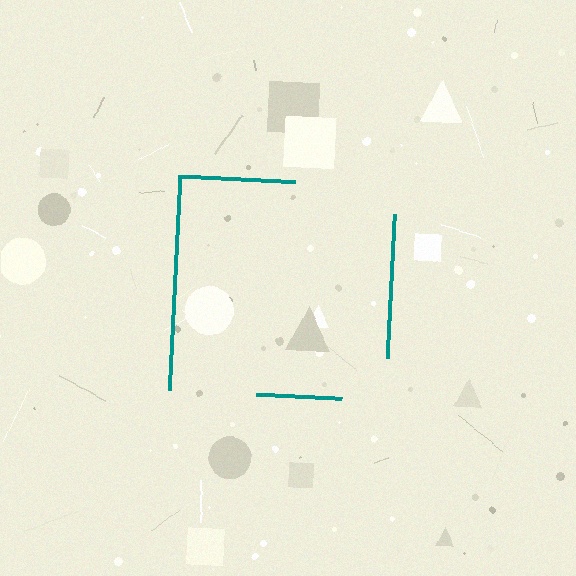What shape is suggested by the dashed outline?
The dashed outline suggests a square.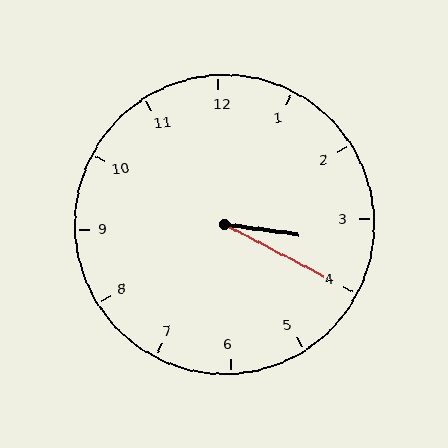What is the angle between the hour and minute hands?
Approximately 20 degrees.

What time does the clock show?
3:20.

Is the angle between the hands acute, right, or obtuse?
It is acute.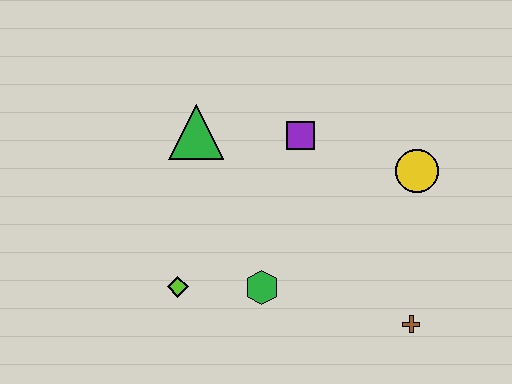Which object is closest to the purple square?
The green triangle is closest to the purple square.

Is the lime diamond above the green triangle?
No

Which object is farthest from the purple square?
The brown cross is farthest from the purple square.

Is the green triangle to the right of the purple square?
No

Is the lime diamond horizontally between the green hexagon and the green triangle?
No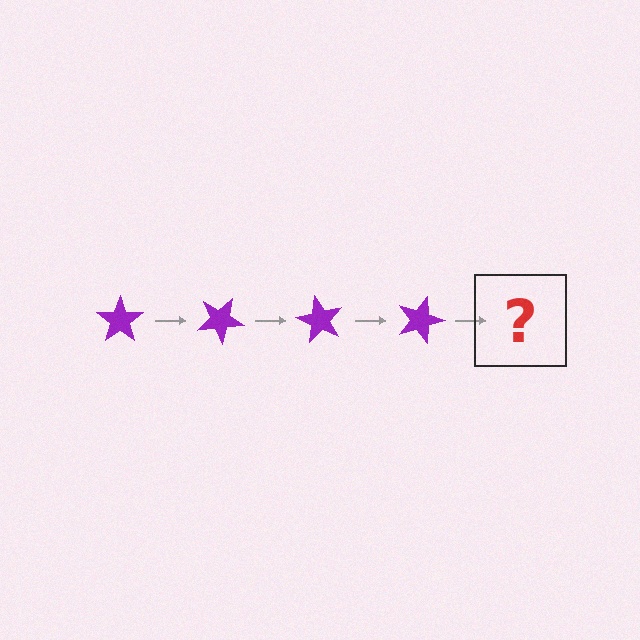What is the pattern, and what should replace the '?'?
The pattern is that the star rotates 30 degrees each step. The '?' should be a purple star rotated 120 degrees.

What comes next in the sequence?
The next element should be a purple star rotated 120 degrees.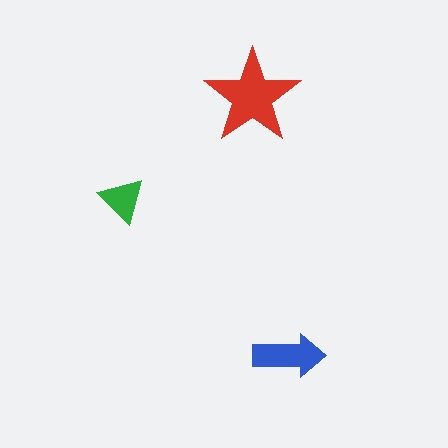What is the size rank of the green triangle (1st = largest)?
3rd.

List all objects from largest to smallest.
The red star, the blue arrow, the green triangle.